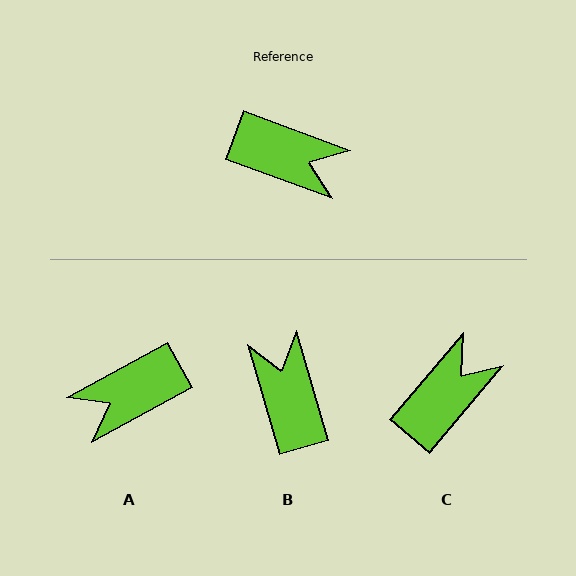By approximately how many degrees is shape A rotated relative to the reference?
Approximately 131 degrees clockwise.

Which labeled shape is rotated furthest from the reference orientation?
A, about 131 degrees away.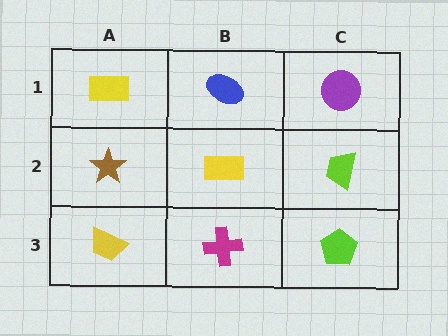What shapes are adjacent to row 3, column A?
A brown star (row 2, column A), a magenta cross (row 3, column B).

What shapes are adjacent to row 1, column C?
A lime trapezoid (row 2, column C), a blue ellipse (row 1, column B).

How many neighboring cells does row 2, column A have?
3.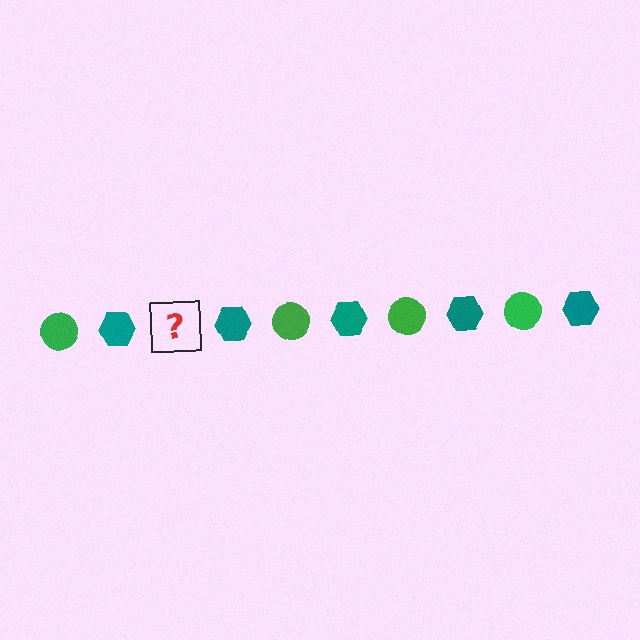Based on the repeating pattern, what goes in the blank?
The blank should be a green circle.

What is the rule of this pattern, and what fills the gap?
The rule is that the pattern alternates between green circle and teal hexagon. The gap should be filled with a green circle.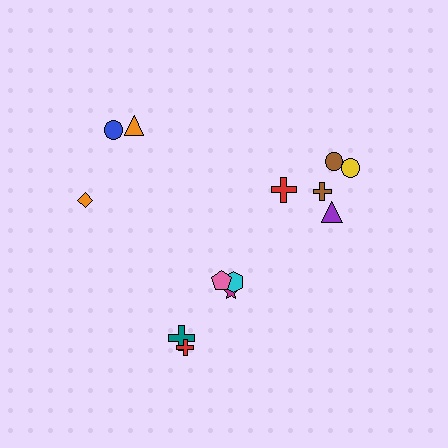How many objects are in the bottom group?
There are 5 objects.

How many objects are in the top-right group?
There are 5 objects.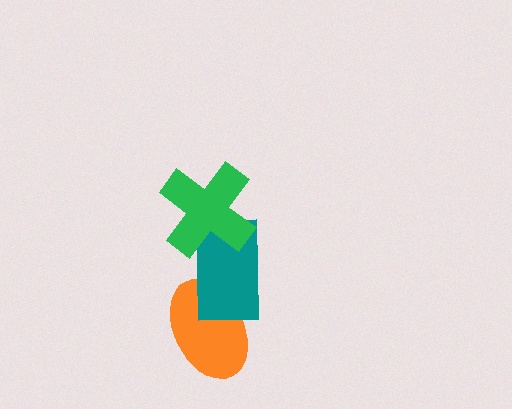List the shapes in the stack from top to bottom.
From top to bottom: the green cross, the teal rectangle, the orange ellipse.